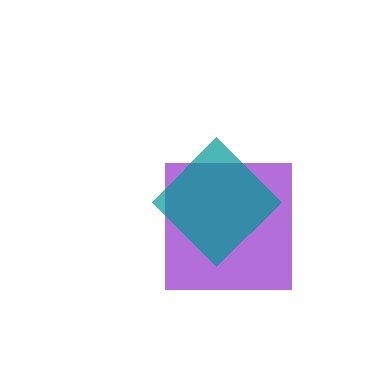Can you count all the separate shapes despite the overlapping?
Yes, there are 2 separate shapes.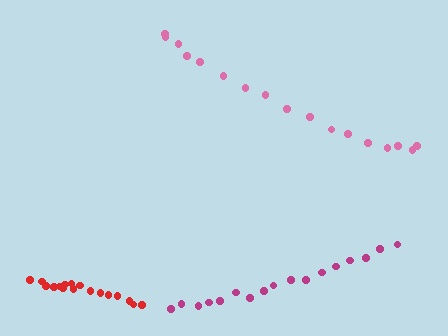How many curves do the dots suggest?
There are 3 distinct paths.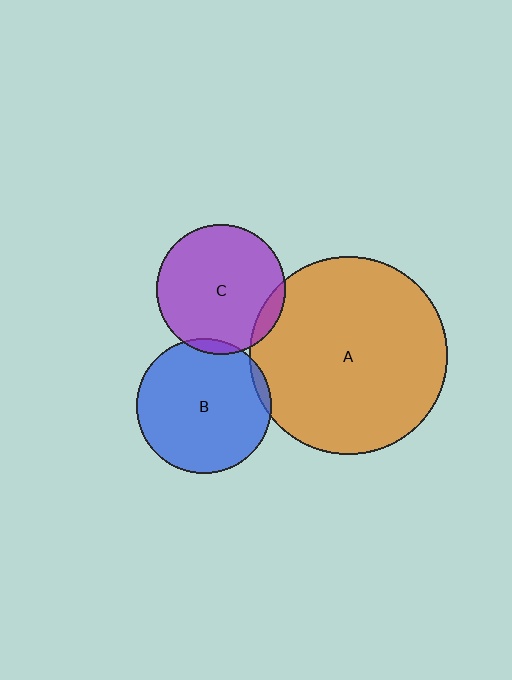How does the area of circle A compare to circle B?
Approximately 2.1 times.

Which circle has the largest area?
Circle A (orange).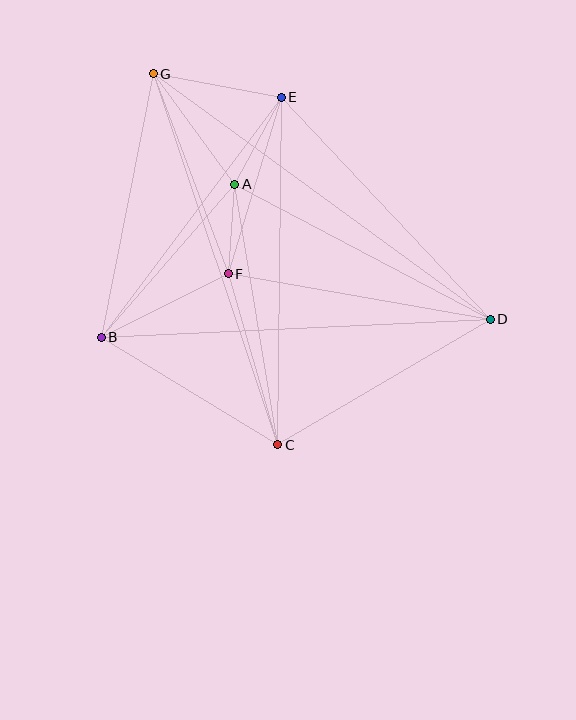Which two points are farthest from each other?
Points D and G are farthest from each other.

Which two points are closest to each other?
Points A and F are closest to each other.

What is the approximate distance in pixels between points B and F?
The distance between B and F is approximately 142 pixels.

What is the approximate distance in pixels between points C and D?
The distance between C and D is approximately 247 pixels.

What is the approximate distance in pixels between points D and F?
The distance between D and F is approximately 266 pixels.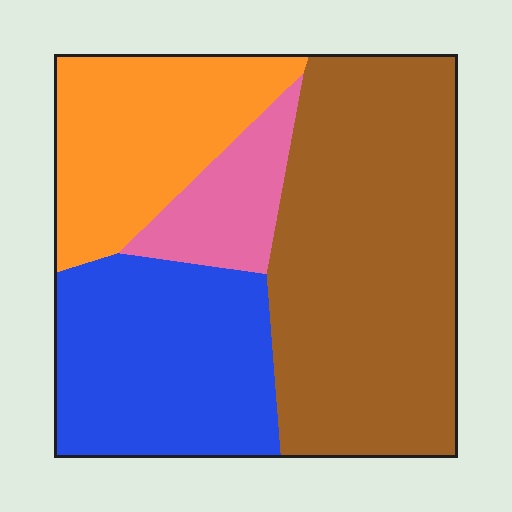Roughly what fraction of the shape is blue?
Blue takes up about one quarter (1/4) of the shape.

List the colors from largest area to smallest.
From largest to smallest: brown, blue, orange, pink.